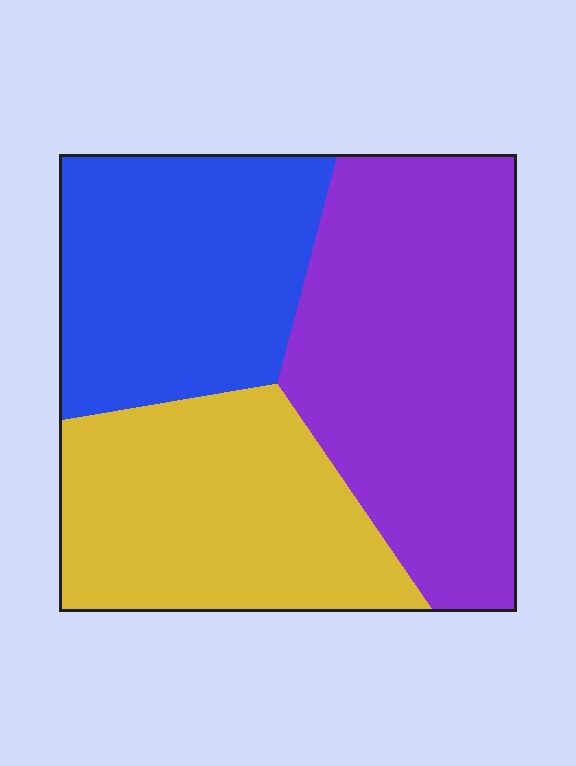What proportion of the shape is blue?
Blue takes up between a sixth and a third of the shape.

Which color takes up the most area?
Purple, at roughly 40%.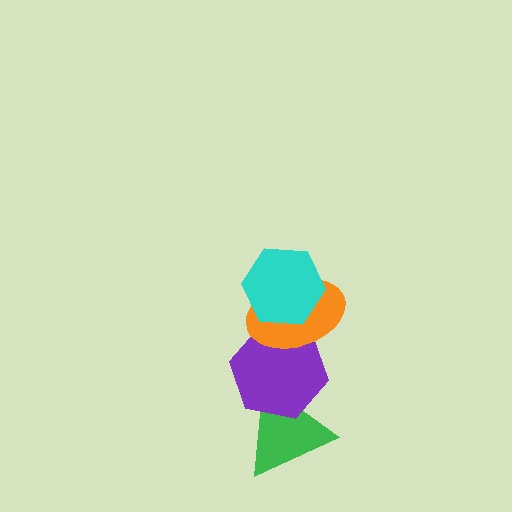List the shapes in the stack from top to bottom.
From top to bottom: the cyan hexagon, the orange ellipse, the purple hexagon, the green triangle.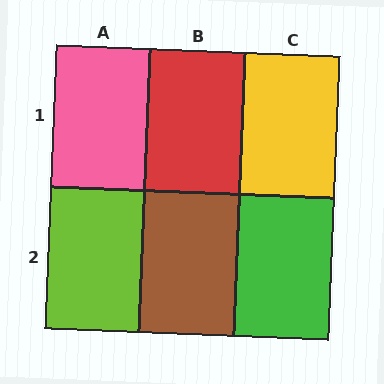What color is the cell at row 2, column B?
Brown.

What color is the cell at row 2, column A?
Lime.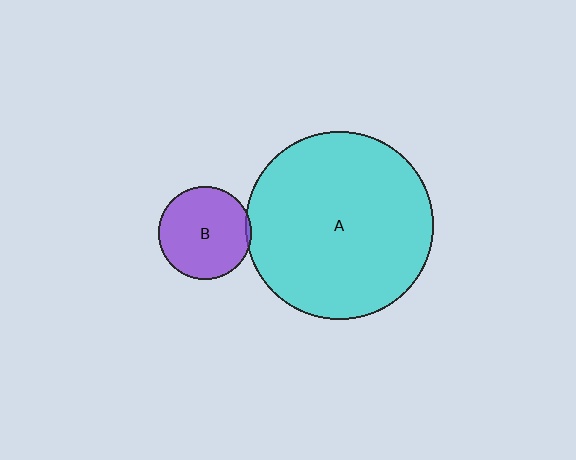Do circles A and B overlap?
Yes.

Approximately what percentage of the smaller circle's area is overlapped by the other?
Approximately 5%.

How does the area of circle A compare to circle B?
Approximately 4.1 times.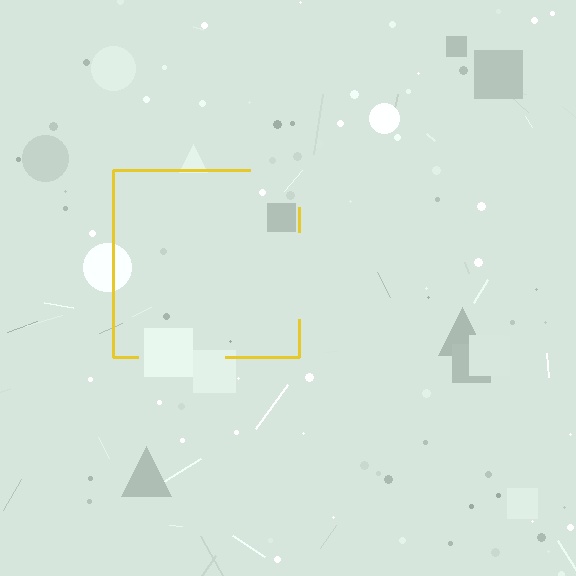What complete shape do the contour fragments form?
The contour fragments form a square.